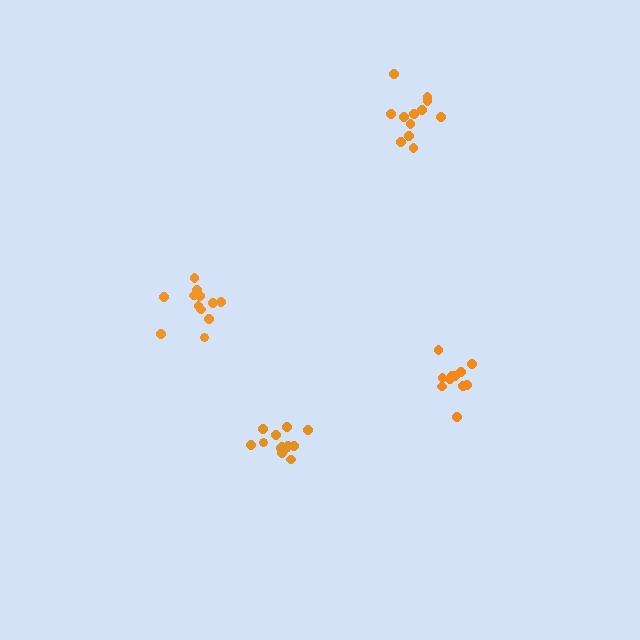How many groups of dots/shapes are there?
There are 4 groups.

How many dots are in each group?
Group 1: 11 dots, Group 2: 12 dots, Group 3: 12 dots, Group 4: 13 dots (48 total).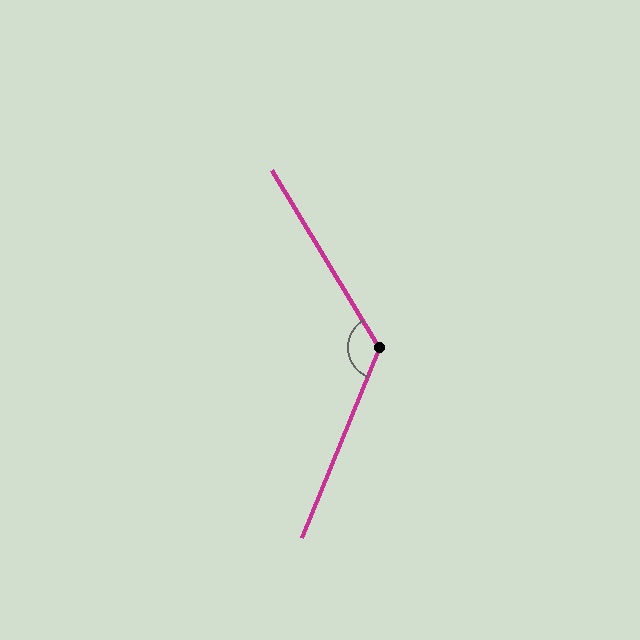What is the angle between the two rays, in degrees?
Approximately 126 degrees.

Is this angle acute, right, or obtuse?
It is obtuse.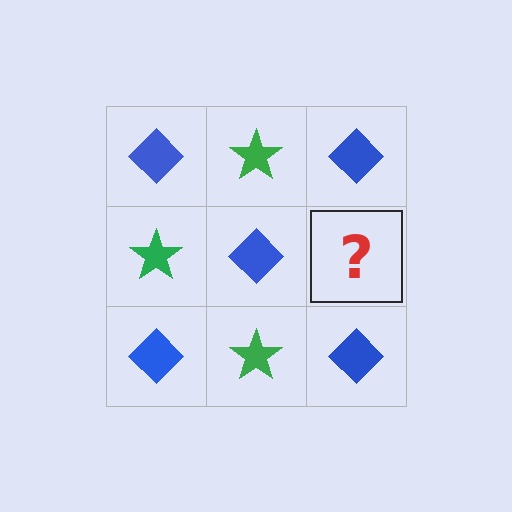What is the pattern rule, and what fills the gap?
The rule is that it alternates blue diamond and green star in a checkerboard pattern. The gap should be filled with a green star.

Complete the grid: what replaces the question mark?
The question mark should be replaced with a green star.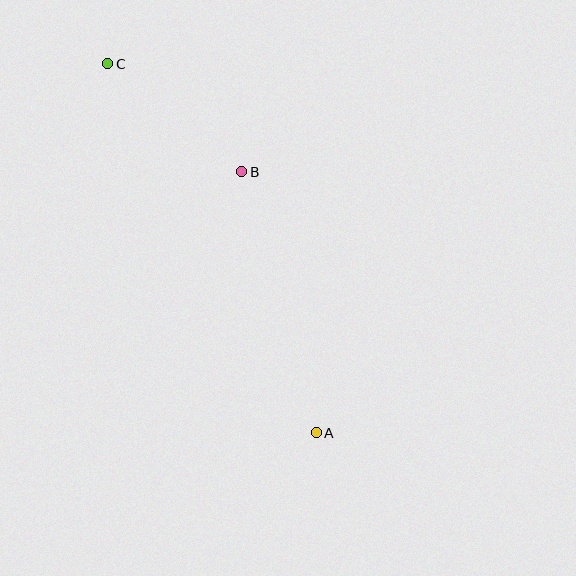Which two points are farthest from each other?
Points A and C are farthest from each other.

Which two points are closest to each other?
Points B and C are closest to each other.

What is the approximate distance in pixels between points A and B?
The distance between A and B is approximately 271 pixels.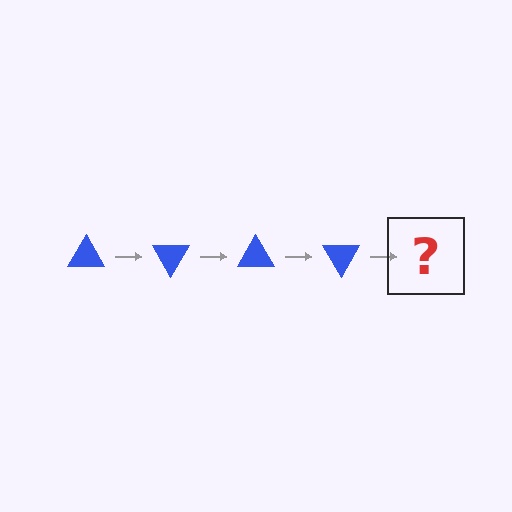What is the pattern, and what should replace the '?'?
The pattern is that the triangle rotates 60 degrees each step. The '?' should be a blue triangle rotated 240 degrees.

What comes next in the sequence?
The next element should be a blue triangle rotated 240 degrees.